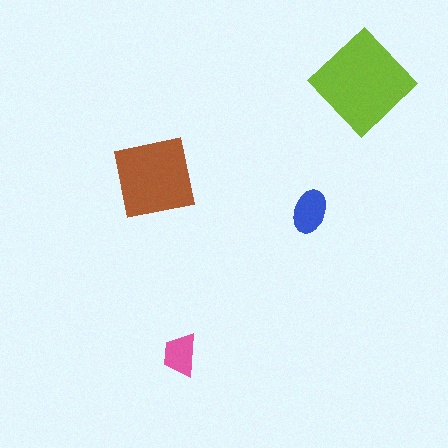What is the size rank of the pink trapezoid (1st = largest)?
4th.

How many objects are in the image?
There are 4 objects in the image.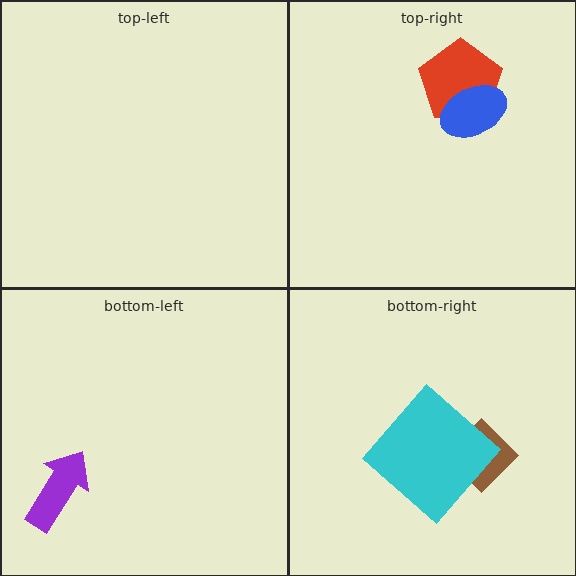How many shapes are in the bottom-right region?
2.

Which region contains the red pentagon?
The top-right region.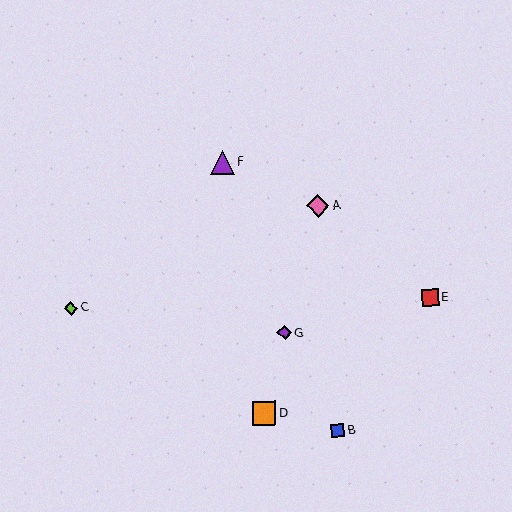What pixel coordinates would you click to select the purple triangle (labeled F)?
Click at (223, 162) to select the purple triangle F.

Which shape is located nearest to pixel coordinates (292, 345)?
The purple diamond (labeled G) at (284, 333) is nearest to that location.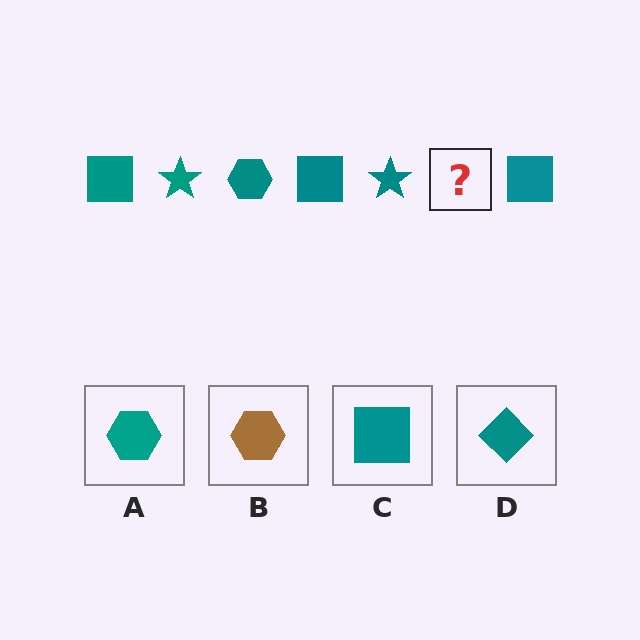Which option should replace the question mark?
Option A.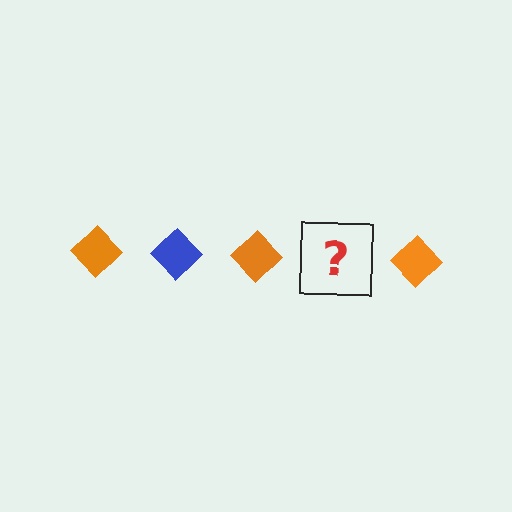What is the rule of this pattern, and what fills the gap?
The rule is that the pattern cycles through orange, blue diamonds. The gap should be filled with a blue diamond.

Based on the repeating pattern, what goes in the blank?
The blank should be a blue diamond.